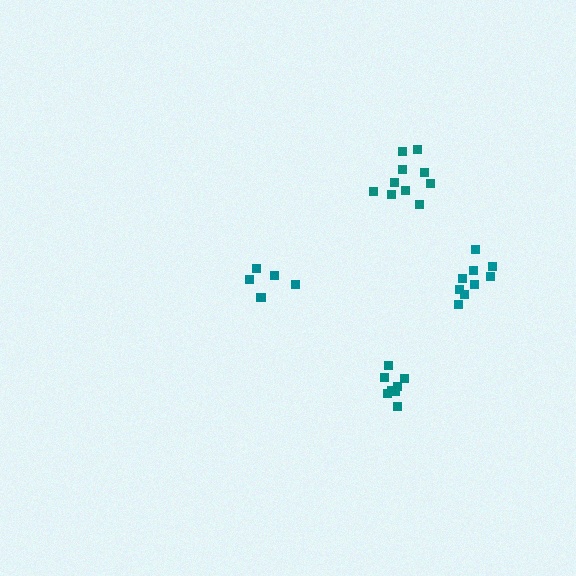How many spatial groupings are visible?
There are 4 spatial groupings.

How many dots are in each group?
Group 1: 5 dots, Group 2: 8 dots, Group 3: 9 dots, Group 4: 10 dots (32 total).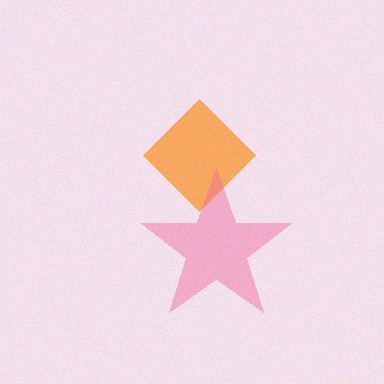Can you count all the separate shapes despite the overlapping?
Yes, there are 2 separate shapes.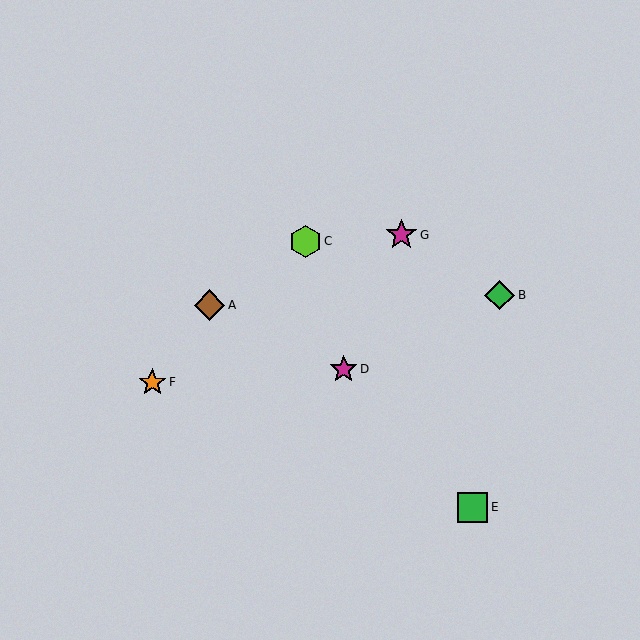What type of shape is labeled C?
Shape C is a lime hexagon.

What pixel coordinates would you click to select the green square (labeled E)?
Click at (473, 507) to select the green square E.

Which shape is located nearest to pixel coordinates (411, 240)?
The magenta star (labeled G) at (401, 235) is nearest to that location.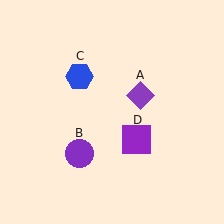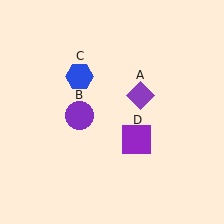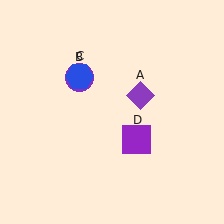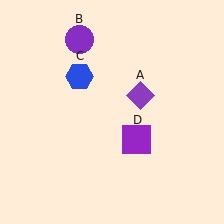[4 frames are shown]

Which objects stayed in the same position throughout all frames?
Purple diamond (object A) and blue hexagon (object C) and purple square (object D) remained stationary.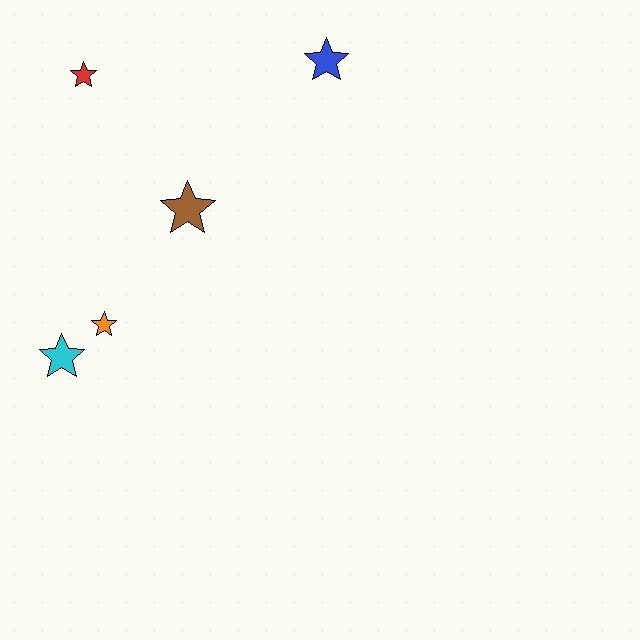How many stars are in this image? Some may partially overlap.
There are 5 stars.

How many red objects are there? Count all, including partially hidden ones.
There is 1 red object.